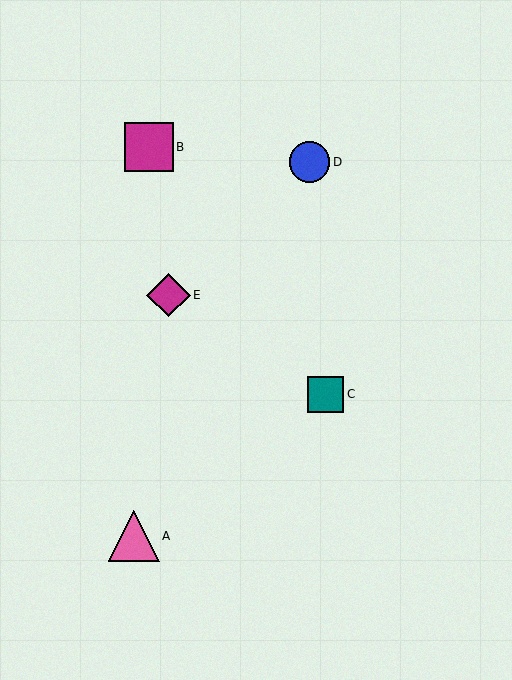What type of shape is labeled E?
Shape E is a magenta diamond.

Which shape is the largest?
The pink triangle (labeled A) is the largest.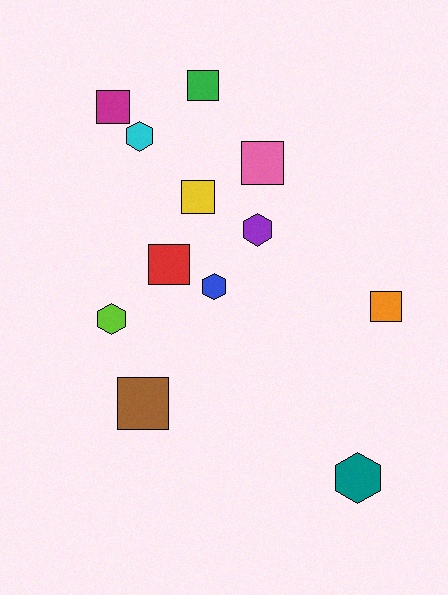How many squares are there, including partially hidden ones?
There are 7 squares.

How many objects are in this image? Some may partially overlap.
There are 12 objects.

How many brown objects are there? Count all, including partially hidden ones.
There is 1 brown object.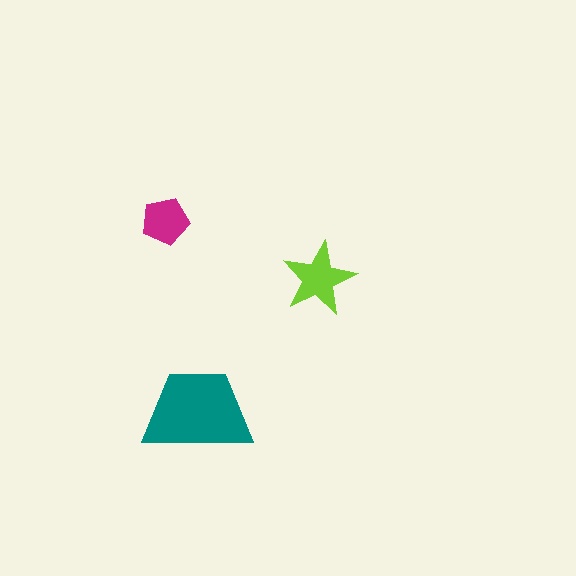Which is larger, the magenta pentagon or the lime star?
The lime star.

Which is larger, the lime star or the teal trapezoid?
The teal trapezoid.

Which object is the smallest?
The magenta pentagon.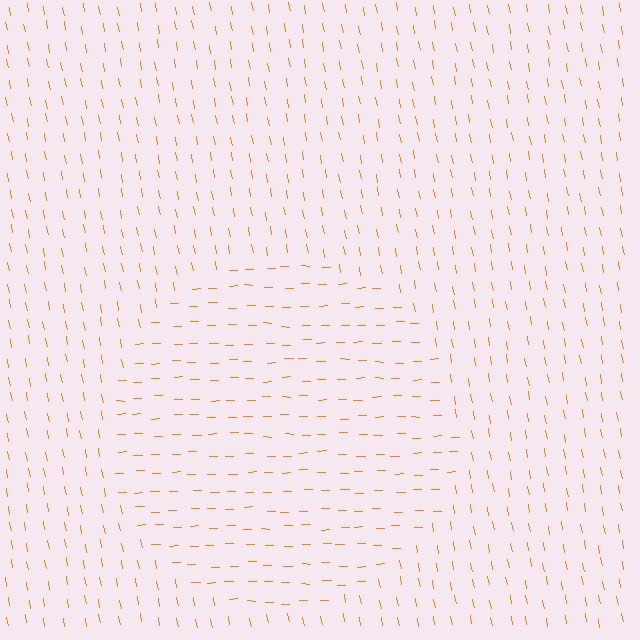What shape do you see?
I see a circle.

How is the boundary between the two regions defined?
The boundary is defined purely by a change in line orientation (approximately 81 degrees difference). All lines are the same color and thickness.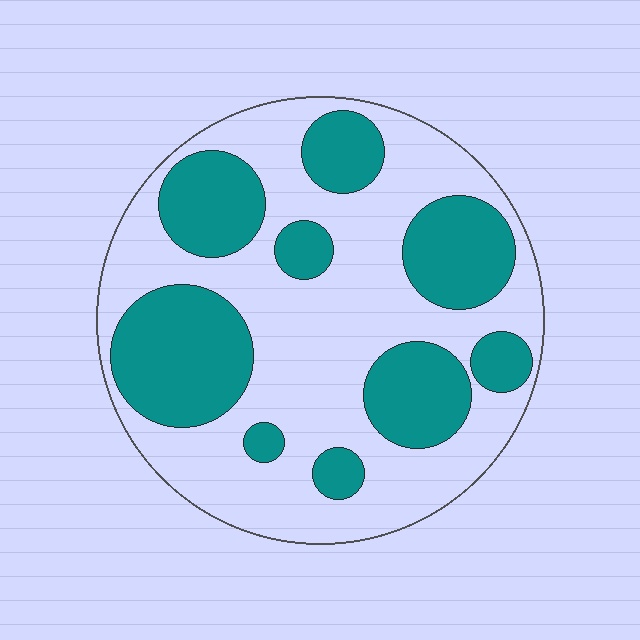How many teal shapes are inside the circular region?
9.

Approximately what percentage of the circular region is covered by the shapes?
Approximately 40%.